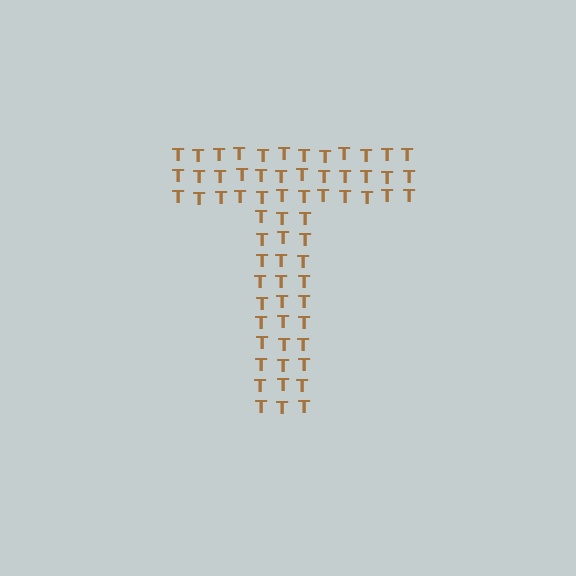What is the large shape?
The large shape is the letter T.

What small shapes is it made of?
It is made of small letter T's.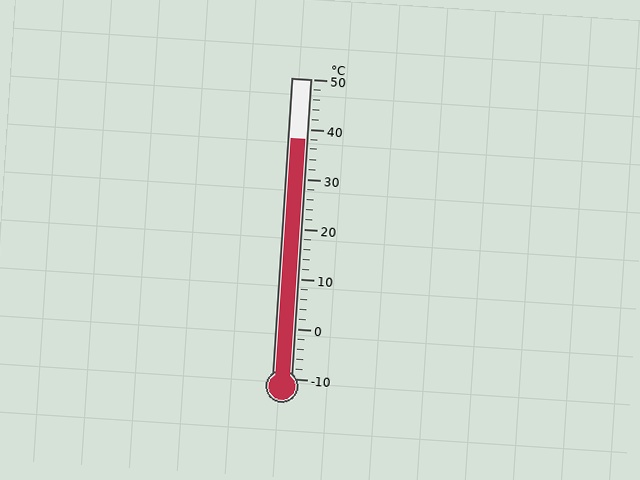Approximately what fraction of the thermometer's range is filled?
The thermometer is filled to approximately 80% of its range.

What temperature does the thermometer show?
The thermometer shows approximately 38°C.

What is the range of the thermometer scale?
The thermometer scale ranges from -10°C to 50°C.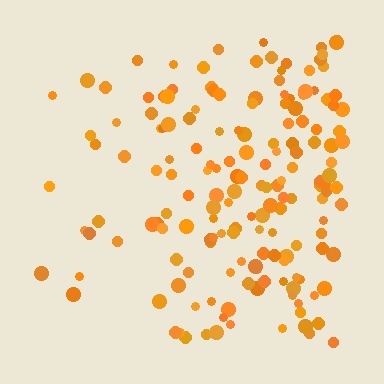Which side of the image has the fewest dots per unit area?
The left.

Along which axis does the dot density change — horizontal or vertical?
Horizontal.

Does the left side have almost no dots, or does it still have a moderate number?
Still a moderate number, just noticeably fewer than the right.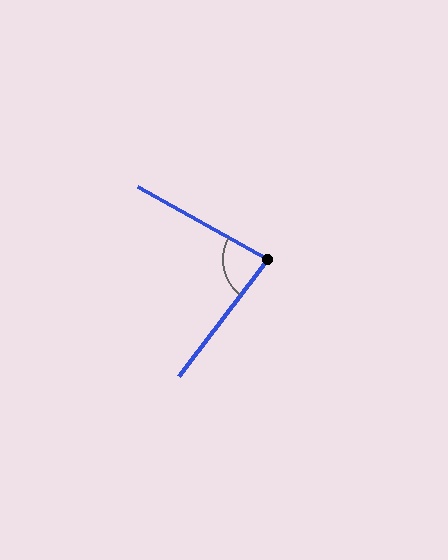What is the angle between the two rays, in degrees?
Approximately 82 degrees.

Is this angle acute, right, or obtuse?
It is acute.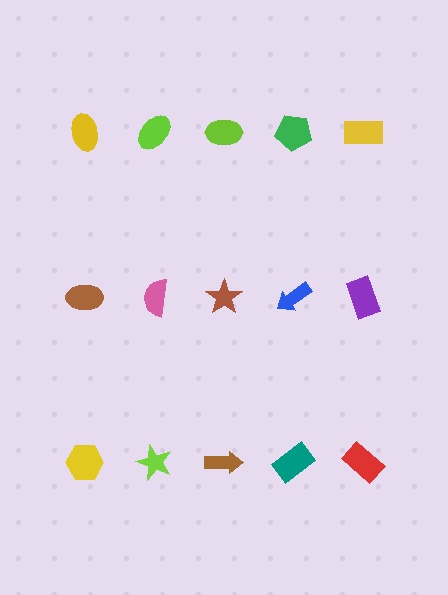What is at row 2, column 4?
A blue arrow.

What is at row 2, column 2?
A pink semicircle.